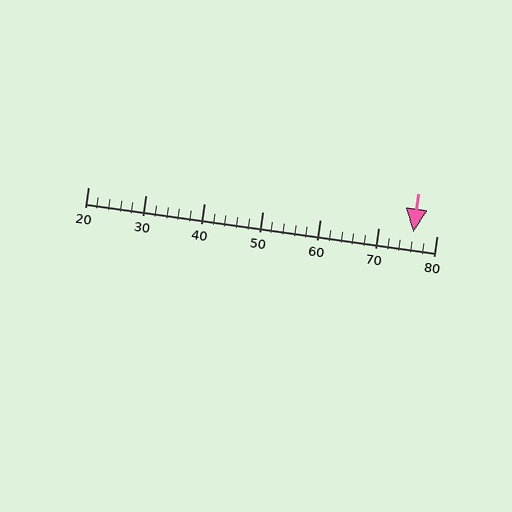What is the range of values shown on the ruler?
The ruler shows values from 20 to 80.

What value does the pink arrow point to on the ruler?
The pink arrow points to approximately 76.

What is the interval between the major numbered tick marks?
The major tick marks are spaced 10 units apart.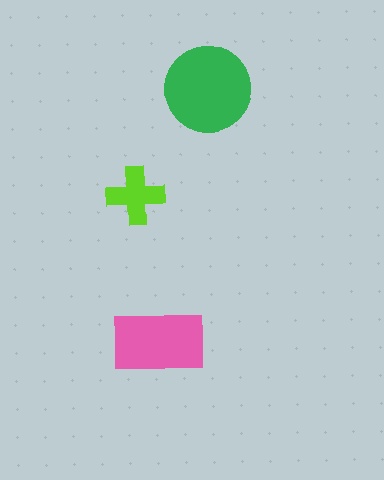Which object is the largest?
The green circle.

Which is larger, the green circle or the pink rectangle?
The green circle.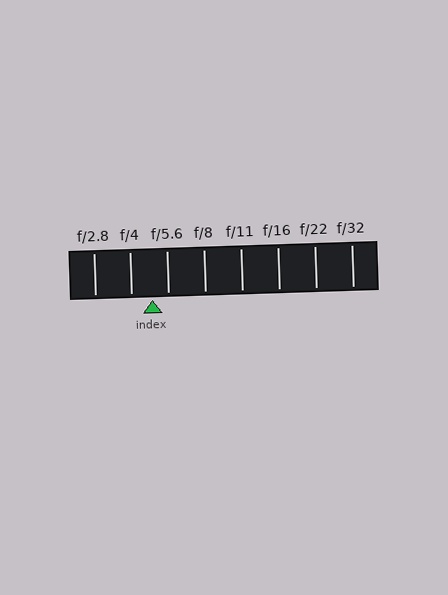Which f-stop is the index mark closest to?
The index mark is closest to f/5.6.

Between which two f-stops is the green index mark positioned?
The index mark is between f/4 and f/5.6.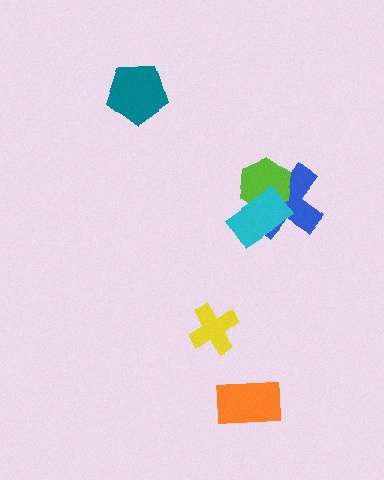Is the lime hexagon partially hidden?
Yes, it is partially covered by another shape.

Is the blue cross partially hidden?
Yes, it is partially covered by another shape.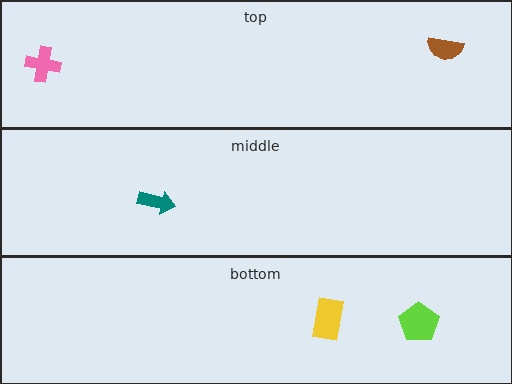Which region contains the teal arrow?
The middle region.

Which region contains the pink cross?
The top region.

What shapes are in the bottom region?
The yellow rectangle, the lime pentagon.